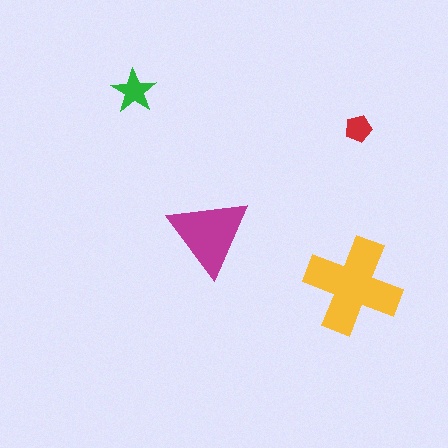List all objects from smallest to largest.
The red pentagon, the green star, the magenta triangle, the yellow cross.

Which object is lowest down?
The yellow cross is bottommost.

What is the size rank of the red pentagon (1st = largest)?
4th.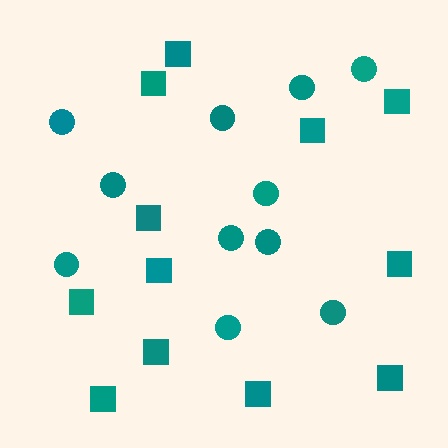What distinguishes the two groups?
There are 2 groups: one group of squares (12) and one group of circles (11).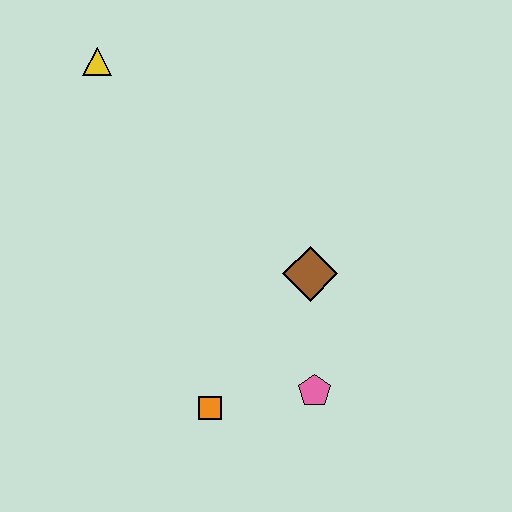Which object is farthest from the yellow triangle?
The pink pentagon is farthest from the yellow triangle.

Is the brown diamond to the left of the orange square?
No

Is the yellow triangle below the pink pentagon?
No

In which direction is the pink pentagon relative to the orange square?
The pink pentagon is to the right of the orange square.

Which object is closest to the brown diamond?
The pink pentagon is closest to the brown diamond.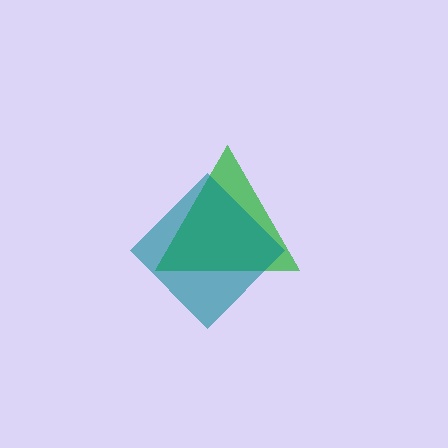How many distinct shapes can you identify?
There are 2 distinct shapes: a green triangle, a teal diamond.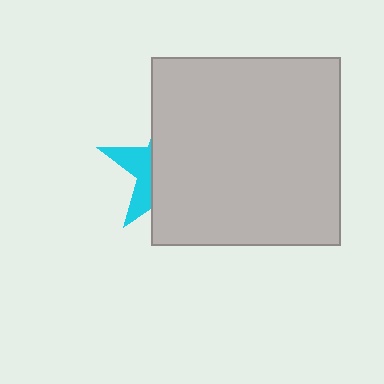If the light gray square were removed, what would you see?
You would see the complete cyan star.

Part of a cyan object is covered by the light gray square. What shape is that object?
It is a star.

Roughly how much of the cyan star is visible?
A small part of it is visible (roughly 31%).